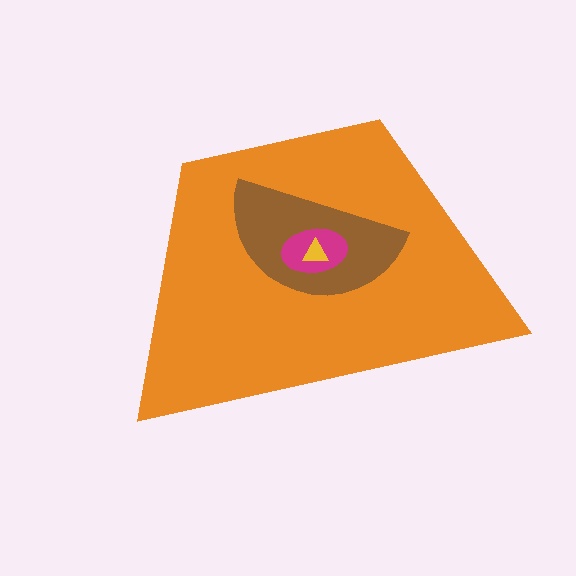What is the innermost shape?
The yellow triangle.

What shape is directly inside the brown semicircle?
The magenta ellipse.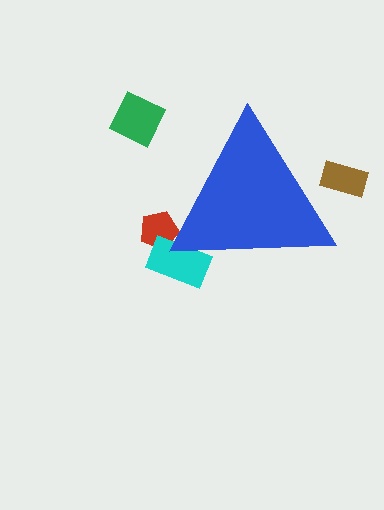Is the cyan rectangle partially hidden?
Yes, the cyan rectangle is partially hidden behind the blue triangle.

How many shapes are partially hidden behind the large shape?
3 shapes are partially hidden.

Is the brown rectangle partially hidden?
Yes, the brown rectangle is partially hidden behind the blue triangle.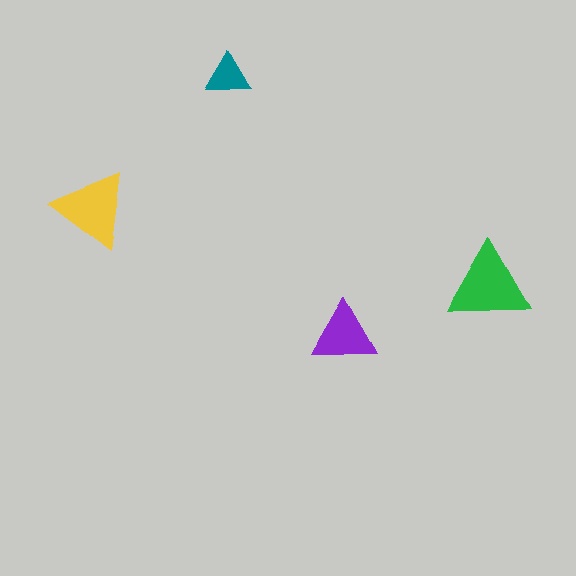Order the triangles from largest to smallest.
the green one, the yellow one, the purple one, the teal one.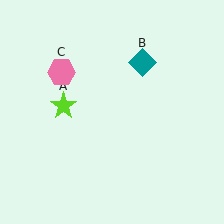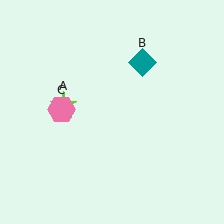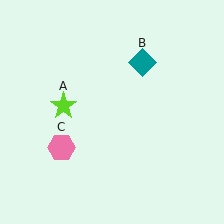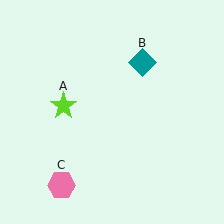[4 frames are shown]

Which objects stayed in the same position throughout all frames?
Lime star (object A) and teal diamond (object B) remained stationary.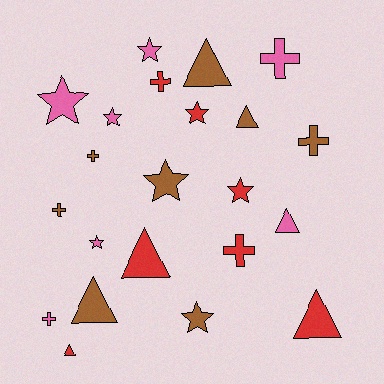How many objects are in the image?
There are 22 objects.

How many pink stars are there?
There are 4 pink stars.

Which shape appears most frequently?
Star, with 8 objects.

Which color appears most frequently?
Brown, with 8 objects.